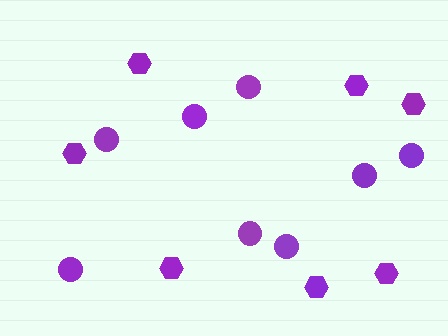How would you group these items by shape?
There are 2 groups: one group of circles (8) and one group of hexagons (7).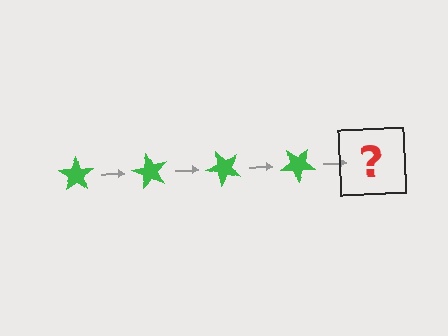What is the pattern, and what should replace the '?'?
The pattern is that the star rotates 60 degrees each step. The '?' should be a green star rotated 240 degrees.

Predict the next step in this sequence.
The next step is a green star rotated 240 degrees.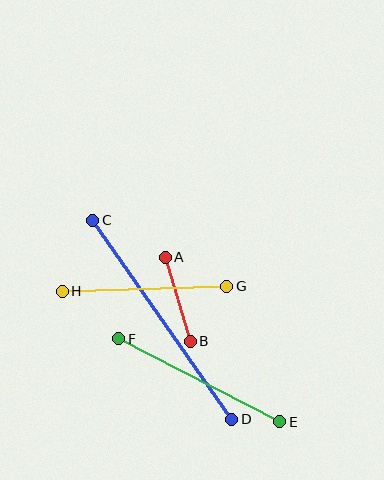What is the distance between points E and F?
The distance is approximately 181 pixels.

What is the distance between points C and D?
The distance is approximately 243 pixels.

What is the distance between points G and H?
The distance is approximately 165 pixels.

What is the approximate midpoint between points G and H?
The midpoint is at approximately (144, 289) pixels.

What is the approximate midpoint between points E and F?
The midpoint is at approximately (199, 380) pixels.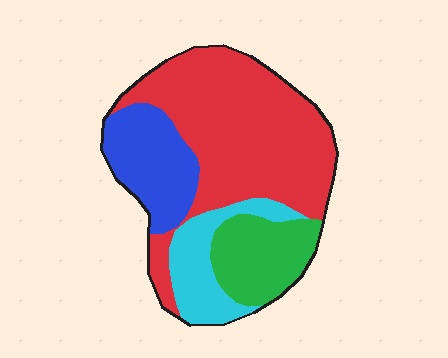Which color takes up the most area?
Red, at roughly 50%.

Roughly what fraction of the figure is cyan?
Cyan covers about 15% of the figure.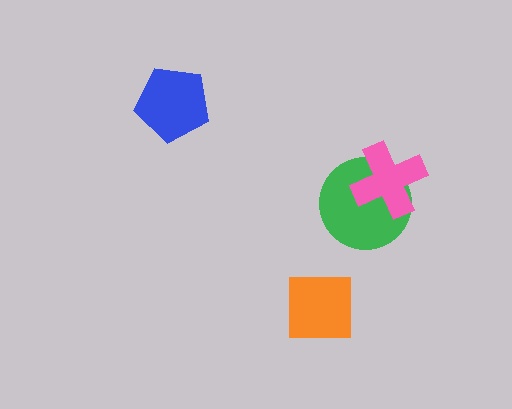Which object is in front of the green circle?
The pink cross is in front of the green circle.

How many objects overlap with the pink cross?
1 object overlaps with the pink cross.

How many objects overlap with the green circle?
1 object overlaps with the green circle.